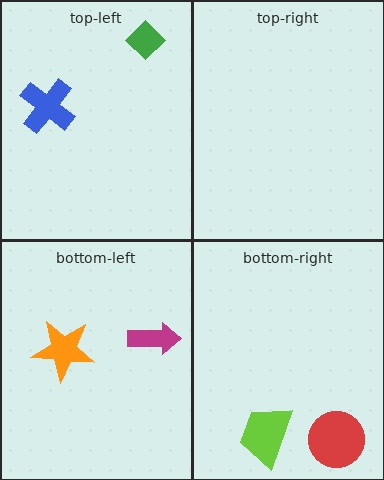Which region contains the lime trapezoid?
The bottom-right region.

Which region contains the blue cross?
The top-left region.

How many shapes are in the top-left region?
2.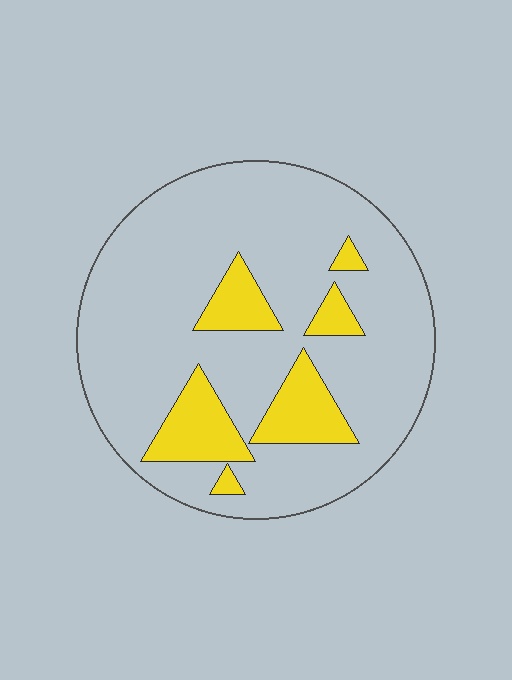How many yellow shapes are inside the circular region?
6.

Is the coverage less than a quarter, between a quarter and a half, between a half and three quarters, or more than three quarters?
Less than a quarter.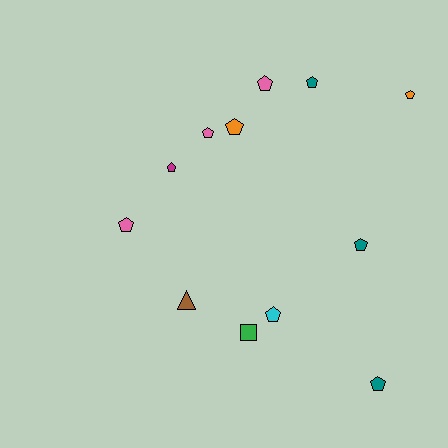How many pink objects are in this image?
There are 3 pink objects.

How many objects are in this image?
There are 12 objects.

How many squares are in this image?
There is 1 square.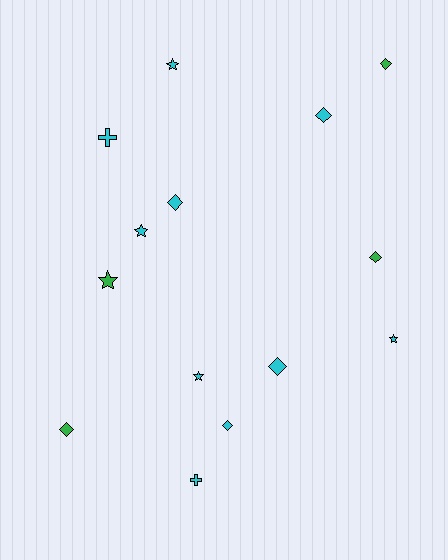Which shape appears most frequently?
Diamond, with 7 objects.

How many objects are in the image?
There are 14 objects.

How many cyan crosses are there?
There are 2 cyan crosses.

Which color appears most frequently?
Cyan, with 10 objects.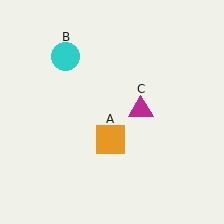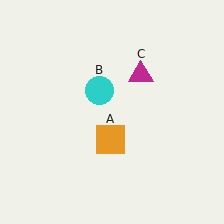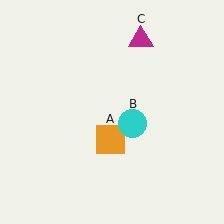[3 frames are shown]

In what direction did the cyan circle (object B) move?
The cyan circle (object B) moved down and to the right.